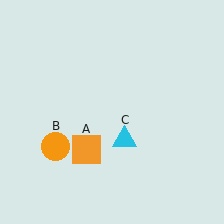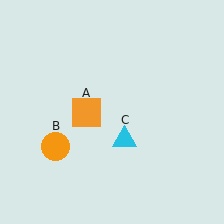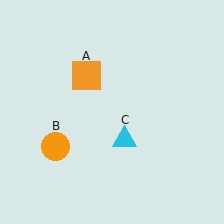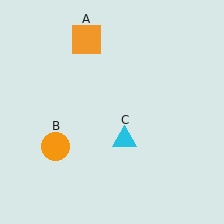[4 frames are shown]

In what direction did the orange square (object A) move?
The orange square (object A) moved up.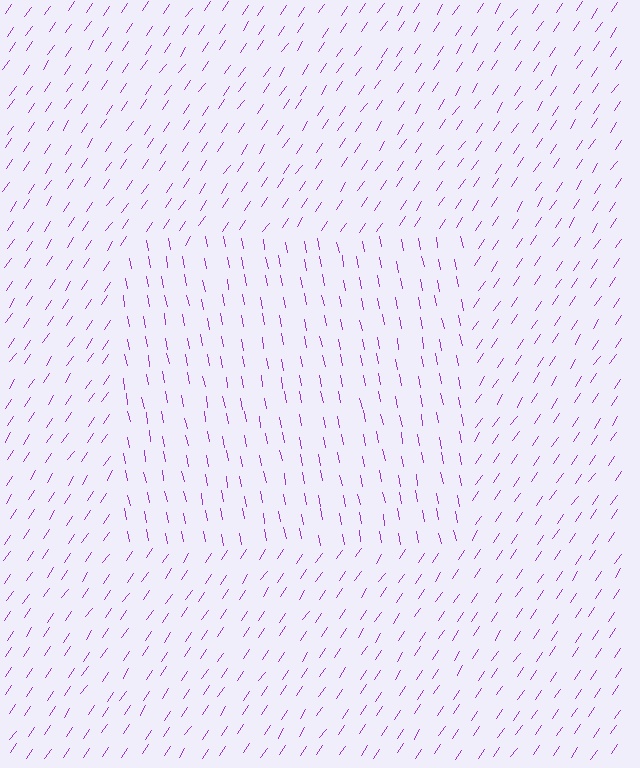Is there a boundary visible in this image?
Yes, there is a texture boundary formed by a change in line orientation.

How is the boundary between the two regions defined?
The boundary is defined purely by a change in line orientation (approximately 45 degrees difference). All lines are the same color and thickness.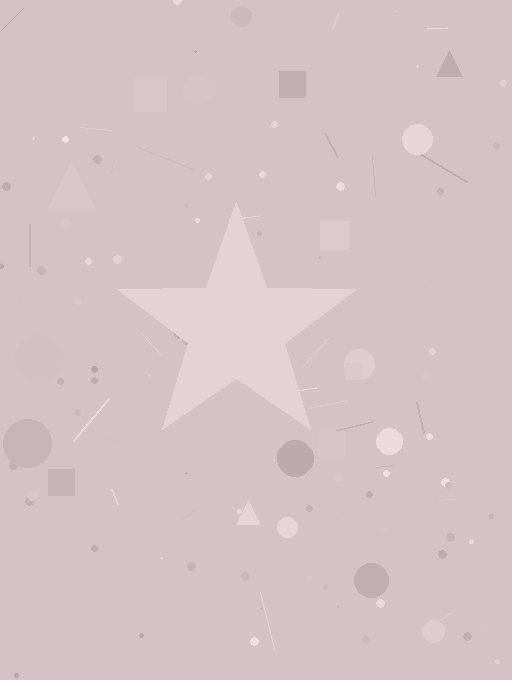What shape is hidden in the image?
A star is hidden in the image.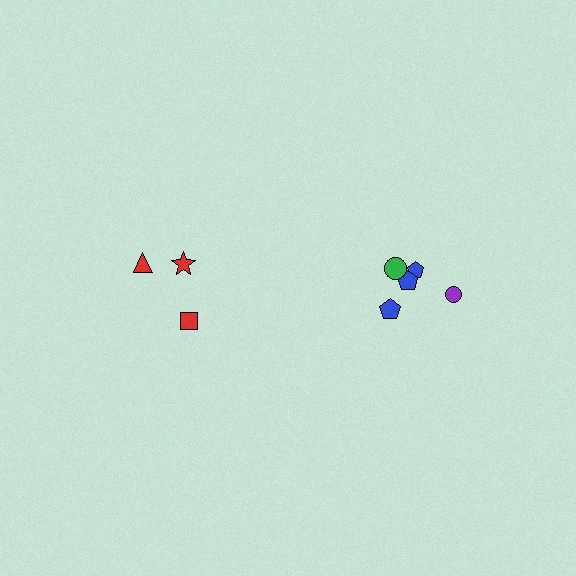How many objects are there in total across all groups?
There are 8 objects.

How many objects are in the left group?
There are 3 objects.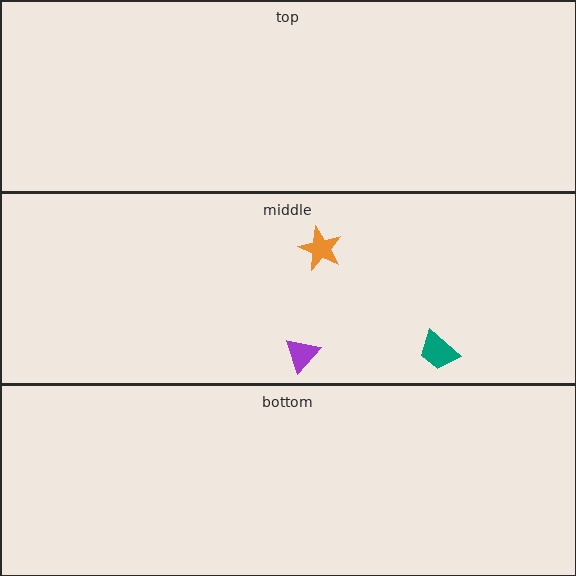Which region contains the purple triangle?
The middle region.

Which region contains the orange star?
The middle region.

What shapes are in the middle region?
The purple triangle, the teal trapezoid, the orange star.